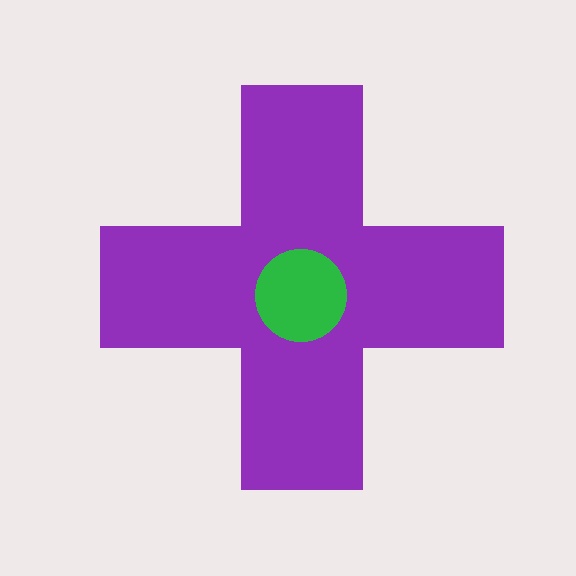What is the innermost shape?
The green circle.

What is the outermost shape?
The purple cross.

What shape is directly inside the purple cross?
The green circle.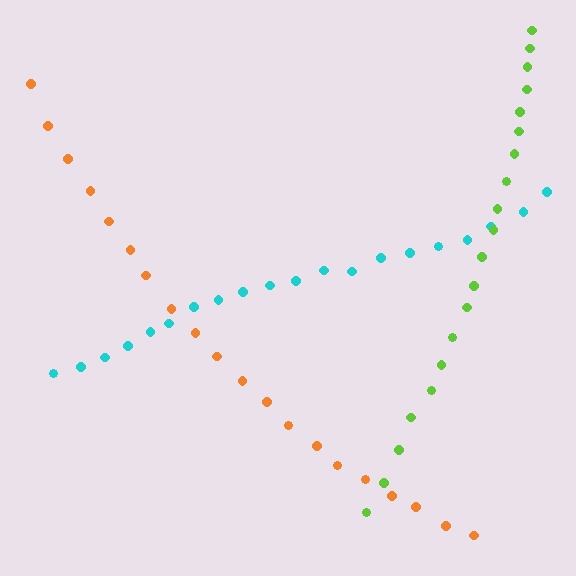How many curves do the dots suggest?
There are 3 distinct paths.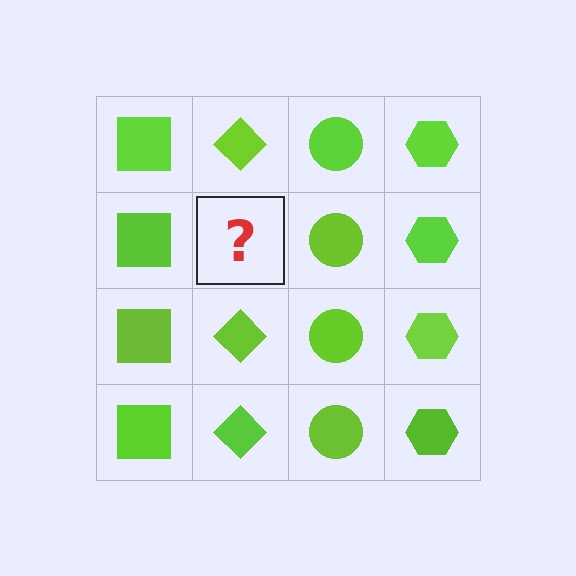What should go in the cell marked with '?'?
The missing cell should contain a lime diamond.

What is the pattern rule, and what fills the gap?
The rule is that each column has a consistent shape. The gap should be filled with a lime diamond.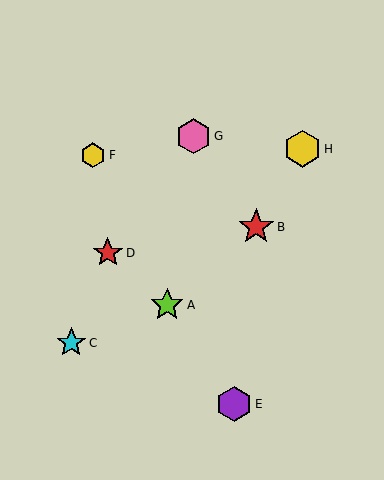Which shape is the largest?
The yellow hexagon (labeled H) is the largest.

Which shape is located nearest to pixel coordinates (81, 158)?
The yellow hexagon (labeled F) at (93, 155) is nearest to that location.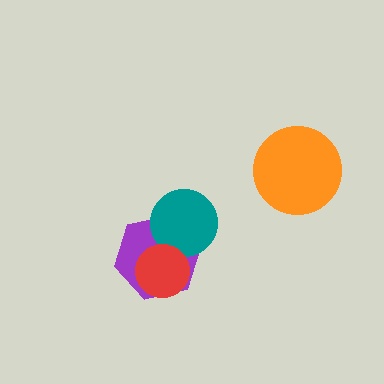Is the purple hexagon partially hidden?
Yes, it is partially covered by another shape.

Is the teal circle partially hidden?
Yes, it is partially covered by another shape.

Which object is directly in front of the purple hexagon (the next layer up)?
The teal circle is directly in front of the purple hexagon.